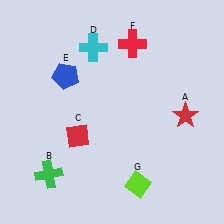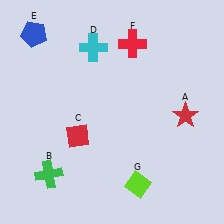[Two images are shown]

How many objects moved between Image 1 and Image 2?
1 object moved between the two images.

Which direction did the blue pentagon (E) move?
The blue pentagon (E) moved up.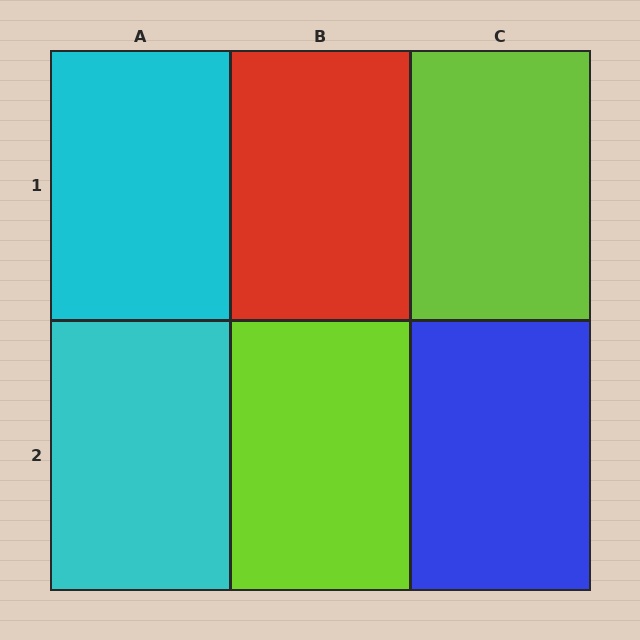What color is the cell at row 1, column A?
Cyan.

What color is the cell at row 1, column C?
Lime.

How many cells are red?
1 cell is red.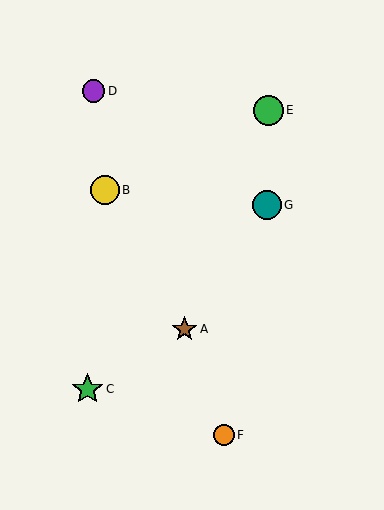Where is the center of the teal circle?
The center of the teal circle is at (267, 205).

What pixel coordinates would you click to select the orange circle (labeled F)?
Click at (224, 435) to select the orange circle F.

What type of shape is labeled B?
Shape B is a yellow circle.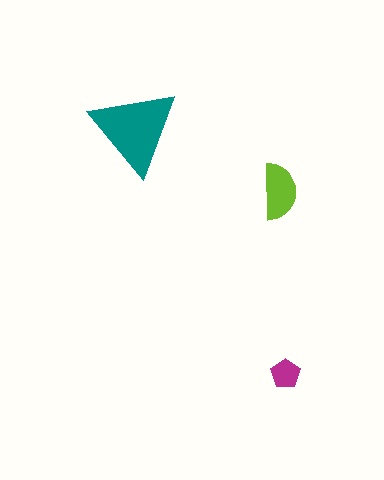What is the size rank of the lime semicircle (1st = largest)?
2nd.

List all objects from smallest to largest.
The magenta pentagon, the lime semicircle, the teal triangle.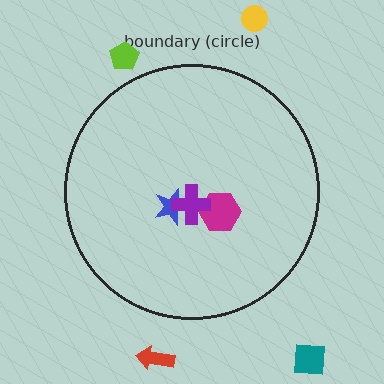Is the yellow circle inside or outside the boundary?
Outside.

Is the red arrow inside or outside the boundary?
Outside.